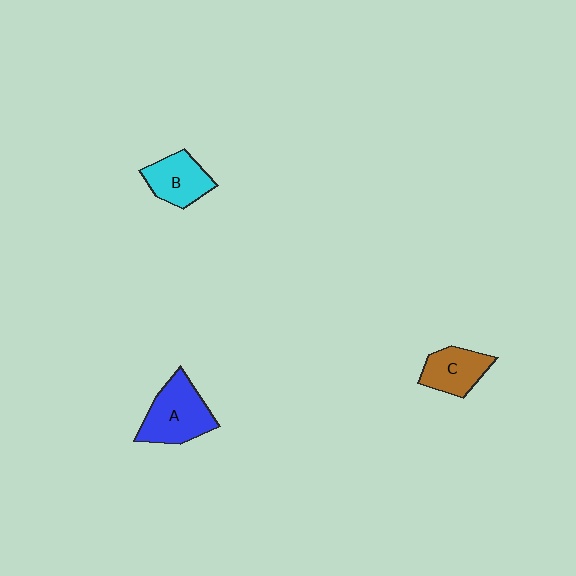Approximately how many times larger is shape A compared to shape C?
Approximately 1.4 times.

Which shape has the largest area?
Shape A (blue).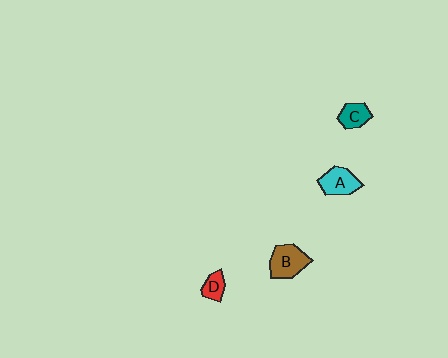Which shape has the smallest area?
Shape D (red).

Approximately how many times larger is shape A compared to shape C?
Approximately 1.4 times.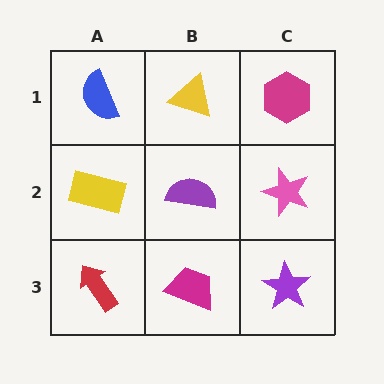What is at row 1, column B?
A yellow triangle.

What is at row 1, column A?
A blue semicircle.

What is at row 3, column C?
A purple star.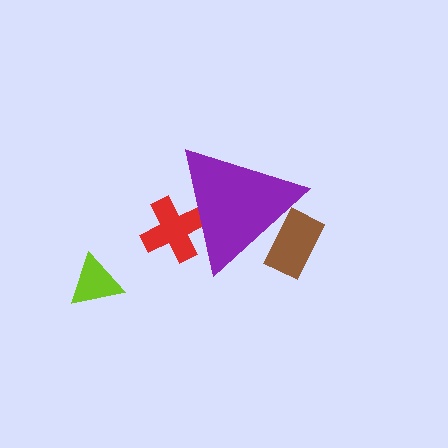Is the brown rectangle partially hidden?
Yes, the brown rectangle is partially hidden behind the purple triangle.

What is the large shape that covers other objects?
A purple triangle.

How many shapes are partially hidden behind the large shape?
2 shapes are partially hidden.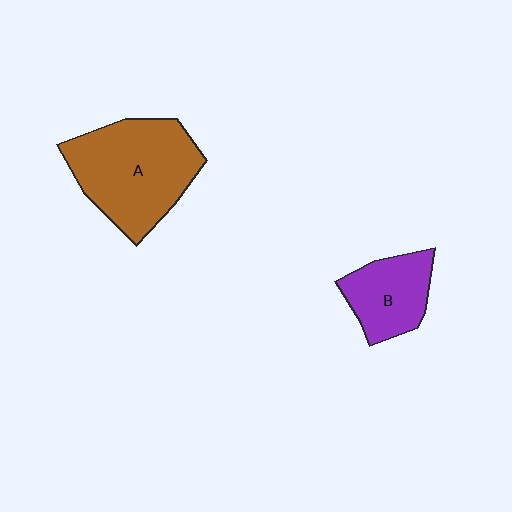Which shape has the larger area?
Shape A (brown).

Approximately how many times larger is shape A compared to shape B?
Approximately 1.9 times.